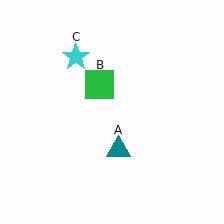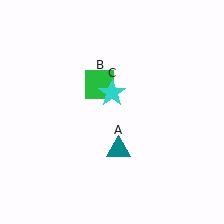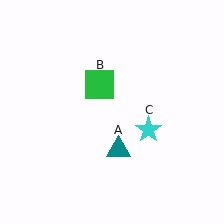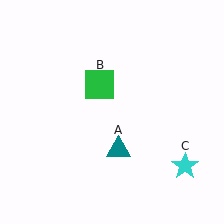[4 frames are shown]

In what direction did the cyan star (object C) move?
The cyan star (object C) moved down and to the right.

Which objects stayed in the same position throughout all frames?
Teal triangle (object A) and green square (object B) remained stationary.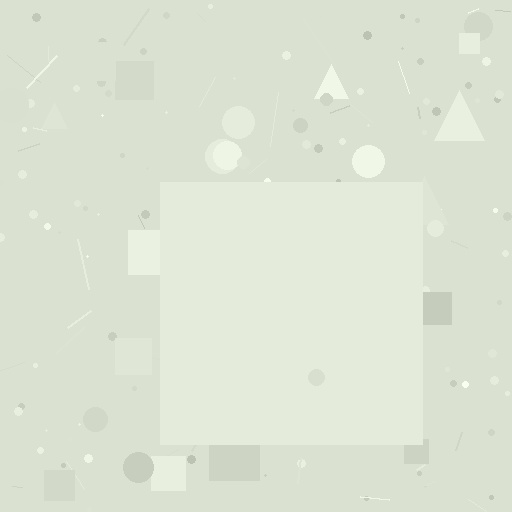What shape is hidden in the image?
A square is hidden in the image.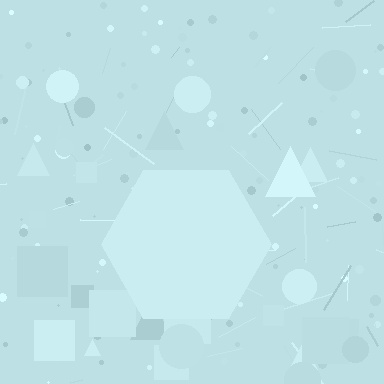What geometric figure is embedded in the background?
A hexagon is embedded in the background.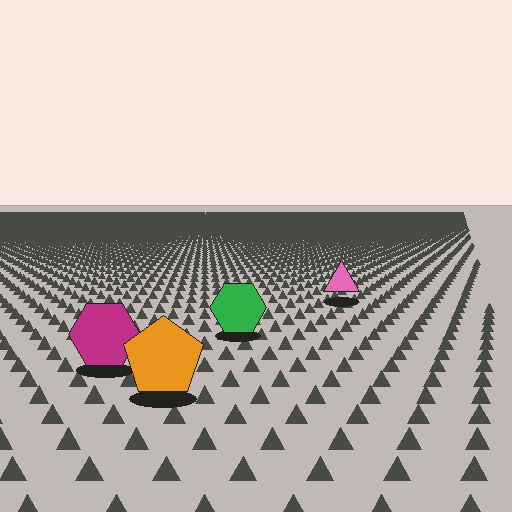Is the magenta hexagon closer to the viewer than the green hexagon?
Yes. The magenta hexagon is closer — you can tell from the texture gradient: the ground texture is coarser near it.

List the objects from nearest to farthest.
From nearest to farthest: the orange pentagon, the magenta hexagon, the green hexagon, the pink triangle.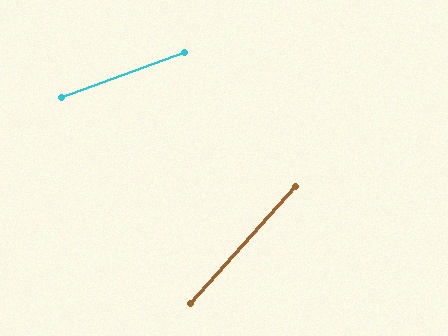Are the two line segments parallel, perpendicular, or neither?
Neither parallel nor perpendicular — they differ by about 28°.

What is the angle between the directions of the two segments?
Approximately 28 degrees.